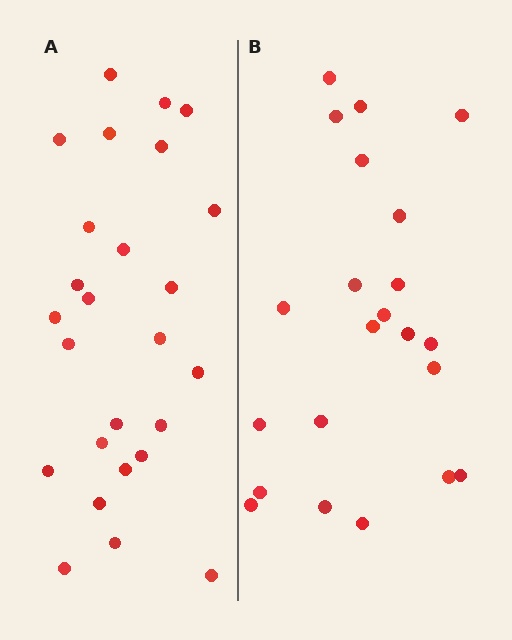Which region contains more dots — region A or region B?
Region A (the left region) has more dots.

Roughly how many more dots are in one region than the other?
Region A has about 4 more dots than region B.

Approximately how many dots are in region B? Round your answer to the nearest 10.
About 20 dots. (The exact count is 22, which rounds to 20.)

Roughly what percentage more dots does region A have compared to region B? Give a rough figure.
About 20% more.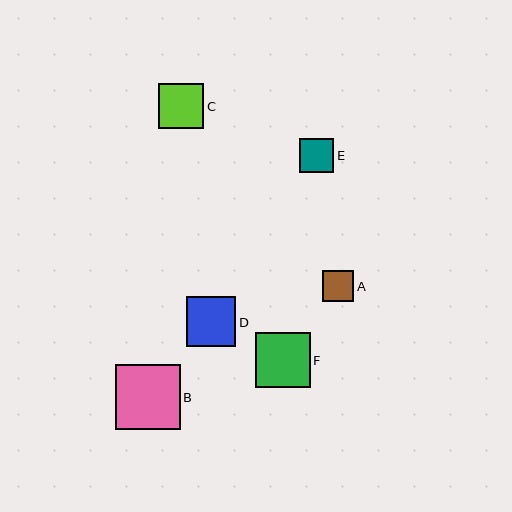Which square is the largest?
Square B is the largest with a size of approximately 65 pixels.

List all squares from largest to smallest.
From largest to smallest: B, F, D, C, E, A.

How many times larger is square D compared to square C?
Square D is approximately 1.1 times the size of square C.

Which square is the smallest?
Square A is the smallest with a size of approximately 31 pixels.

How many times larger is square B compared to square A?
Square B is approximately 2.1 times the size of square A.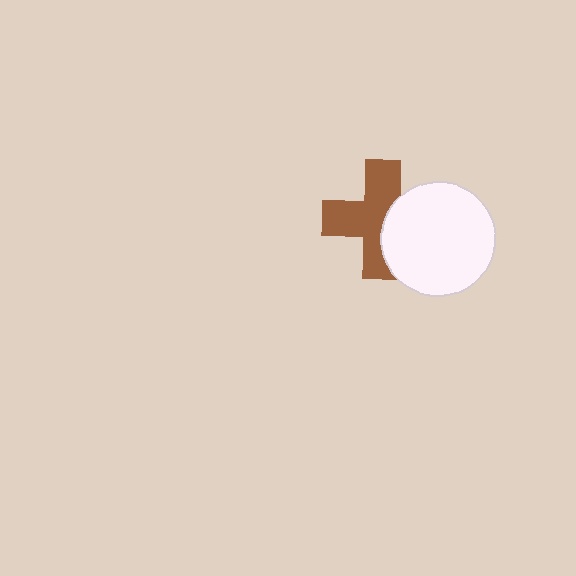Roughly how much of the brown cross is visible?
About half of it is visible (roughly 65%).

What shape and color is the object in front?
The object in front is a white circle.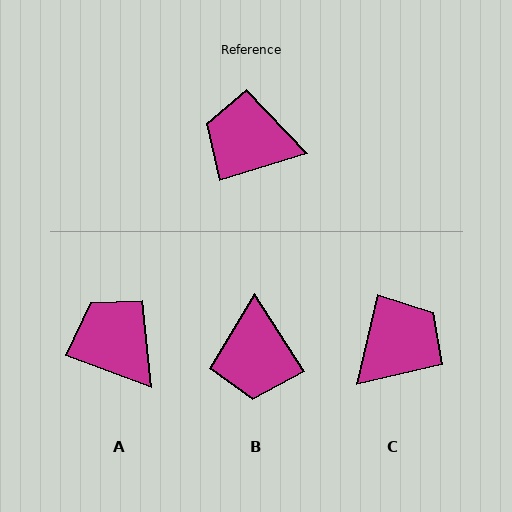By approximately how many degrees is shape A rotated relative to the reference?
Approximately 38 degrees clockwise.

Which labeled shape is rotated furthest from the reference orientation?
C, about 120 degrees away.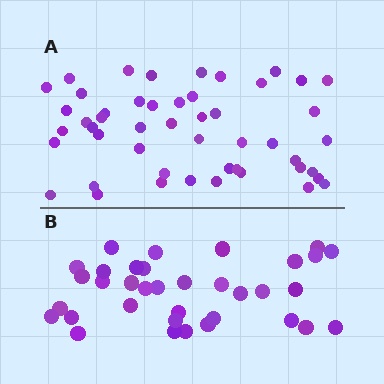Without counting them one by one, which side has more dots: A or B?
Region A (the top region) has more dots.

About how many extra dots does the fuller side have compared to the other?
Region A has approximately 15 more dots than region B.